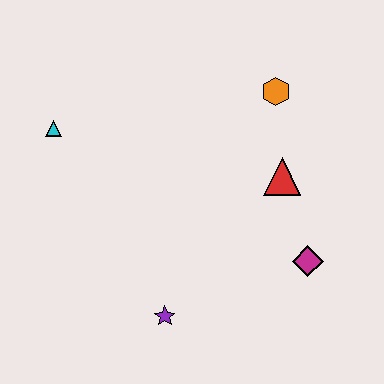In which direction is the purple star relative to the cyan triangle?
The purple star is below the cyan triangle.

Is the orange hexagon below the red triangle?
No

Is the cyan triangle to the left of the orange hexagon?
Yes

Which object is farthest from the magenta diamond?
The cyan triangle is farthest from the magenta diamond.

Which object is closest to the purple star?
The magenta diamond is closest to the purple star.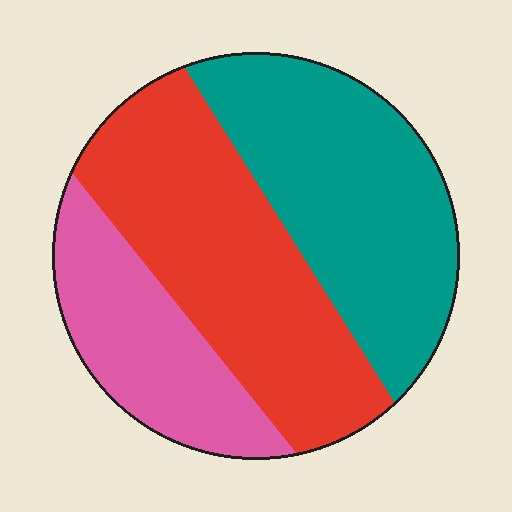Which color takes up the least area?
Pink, at roughly 20%.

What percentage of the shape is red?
Red covers 40% of the shape.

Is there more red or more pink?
Red.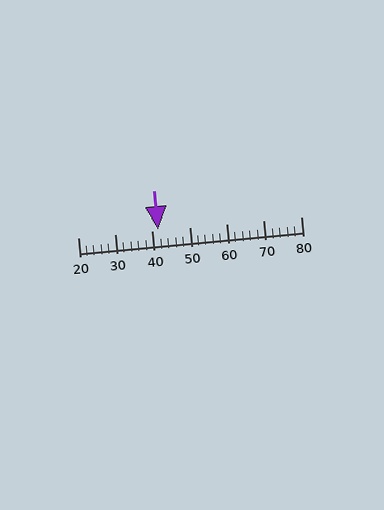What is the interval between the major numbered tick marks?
The major tick marks are spaced 10 units apart.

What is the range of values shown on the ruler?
The ruler shows values from 20 to 80.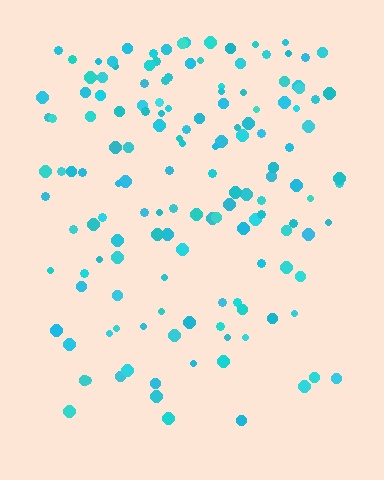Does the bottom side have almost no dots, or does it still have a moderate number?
Still a moderate number, just noticeably fewer than the top.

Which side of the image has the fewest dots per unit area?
The bottom.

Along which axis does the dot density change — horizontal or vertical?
Vertical.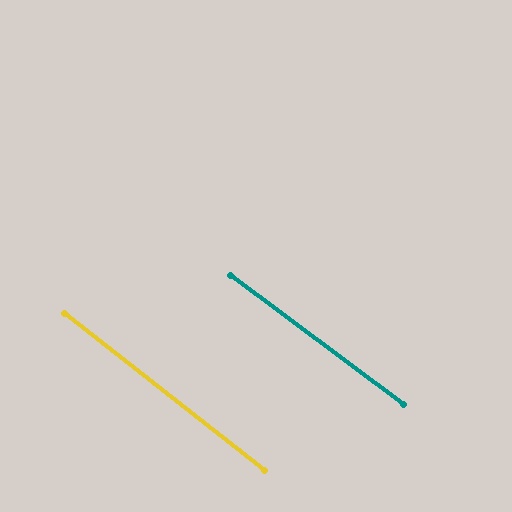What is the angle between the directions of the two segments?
Approximately 1 degree.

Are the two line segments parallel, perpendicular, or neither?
Parallel — their directions differ by only 1.3°.